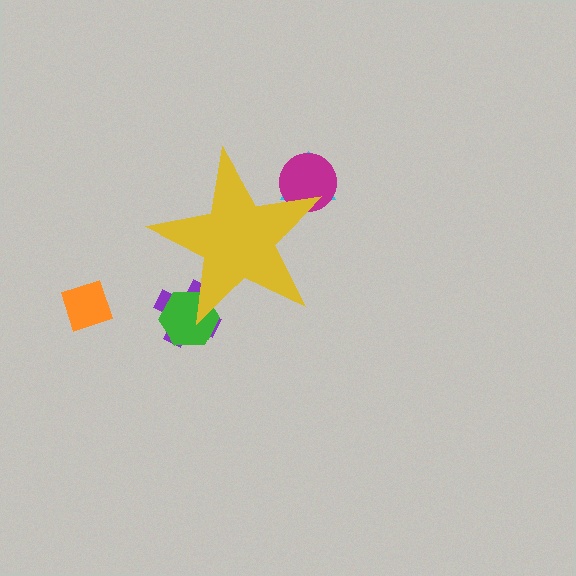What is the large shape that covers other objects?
A yellow star.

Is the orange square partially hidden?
No, the orange square is fully visible.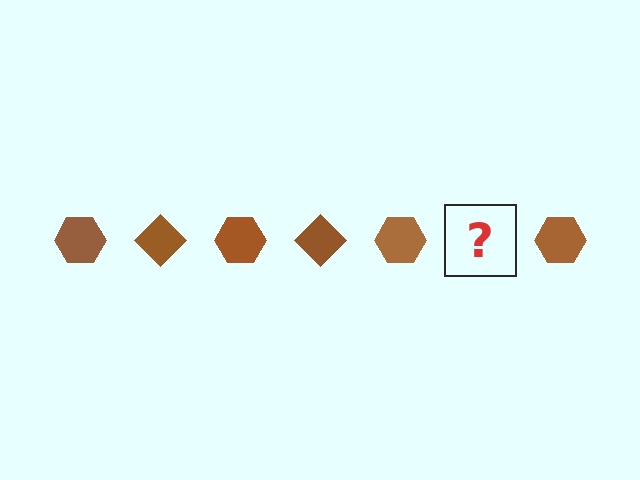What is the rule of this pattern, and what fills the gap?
The rule is that the pattern cycles through hexagon, diamond shapes in brown. The gap should be filled with a brown diamond.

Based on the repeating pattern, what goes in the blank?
The blank should be a brown diamond.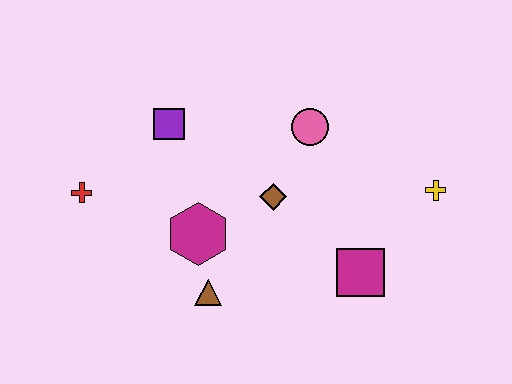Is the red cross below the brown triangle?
No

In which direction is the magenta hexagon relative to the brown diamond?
The magenta hexagon is to the left of the brown diamond.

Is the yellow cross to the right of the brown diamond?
Yes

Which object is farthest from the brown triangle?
The yellow cross is farthest from the brown triangle.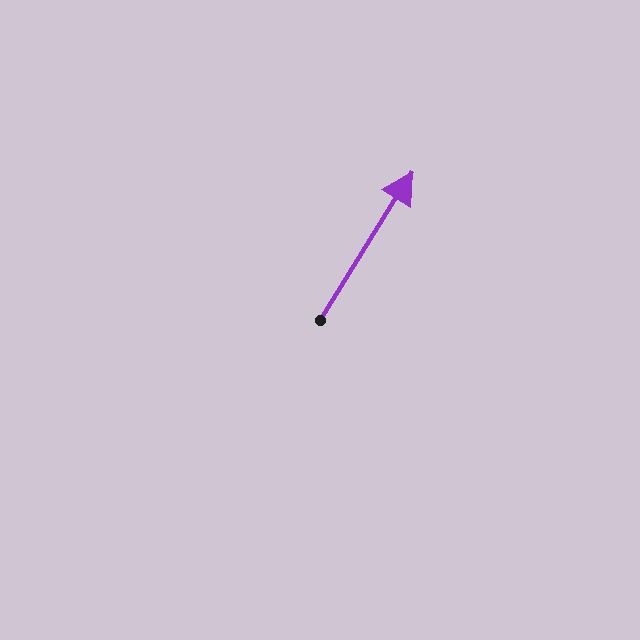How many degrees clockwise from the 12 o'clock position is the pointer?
Approximately 32 degrees.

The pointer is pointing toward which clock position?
Roughly 1 o'clock.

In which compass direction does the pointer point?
Northeast.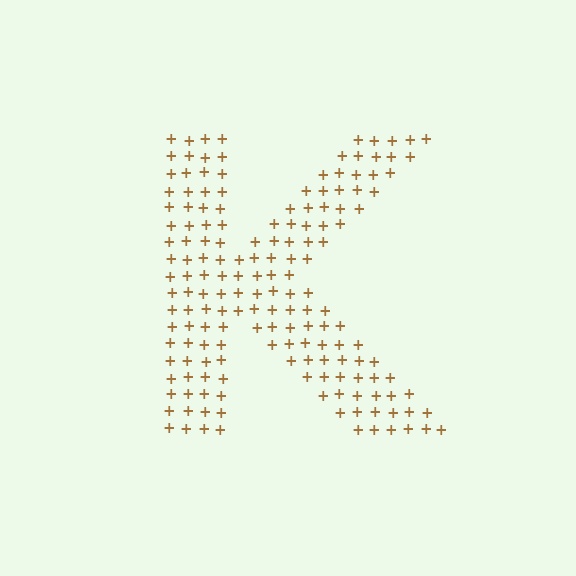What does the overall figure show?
The overall figure shows the letter K.